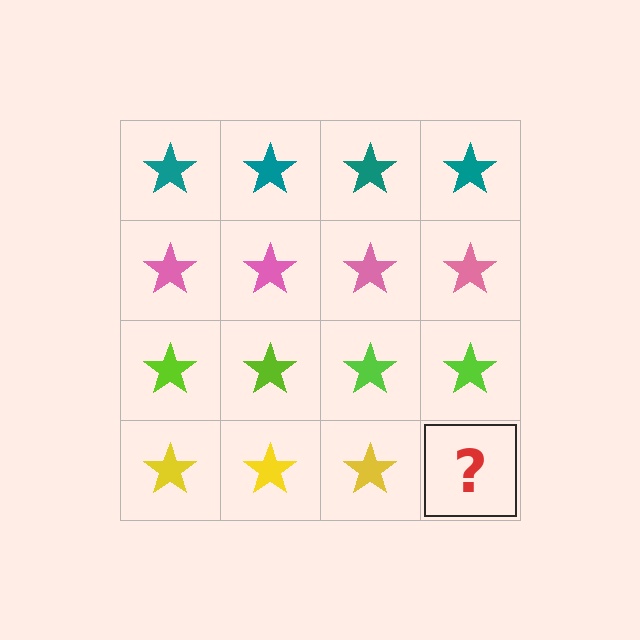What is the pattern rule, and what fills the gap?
The rule is that each row has a consistent color. The gap should be filled with a yellow star.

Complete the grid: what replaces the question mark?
The question mark should be replaced with a yellow star.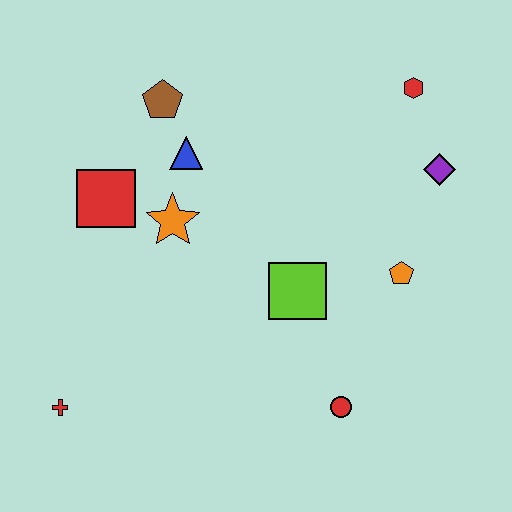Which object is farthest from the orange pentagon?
The red cross is farthest from the orange pentagon.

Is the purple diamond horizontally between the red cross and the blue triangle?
No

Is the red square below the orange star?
No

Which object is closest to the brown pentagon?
The blue triangle is closest to the brown pentagon.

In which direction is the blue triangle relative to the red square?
The blue triangle is to the right of the red square.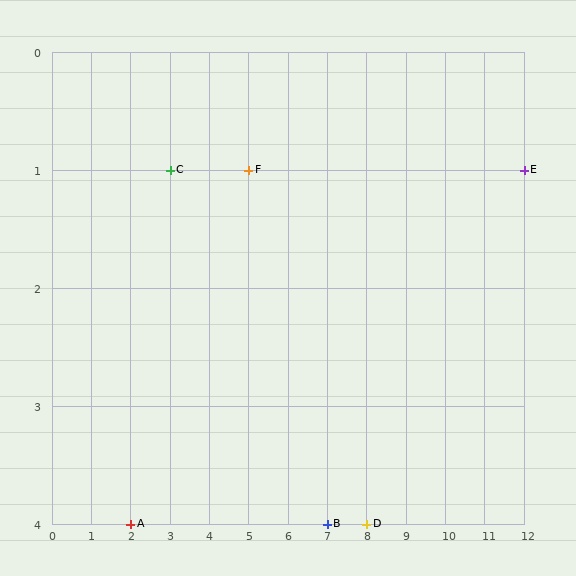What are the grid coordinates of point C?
Point C is at grid coordinates (3, 1).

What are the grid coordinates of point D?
Point D is at grid coordinates (8, 4).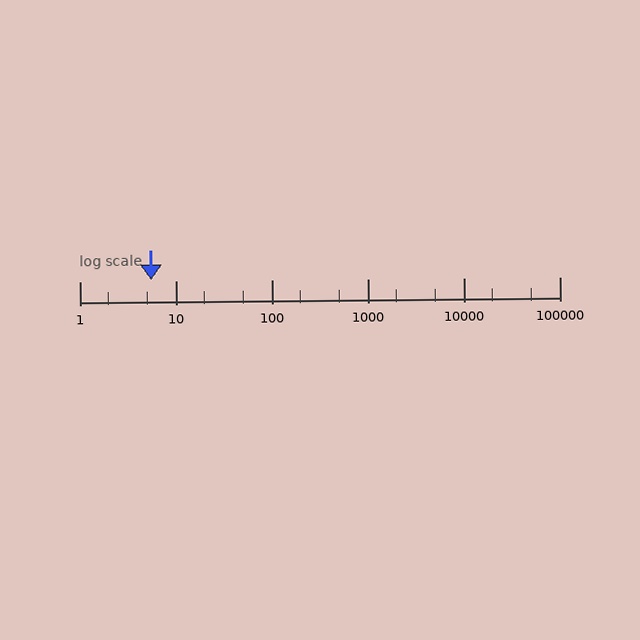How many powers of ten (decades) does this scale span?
The scale spans 5 decades, from 1 to 100000.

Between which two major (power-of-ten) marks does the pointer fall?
The pointer is between 1 and 10.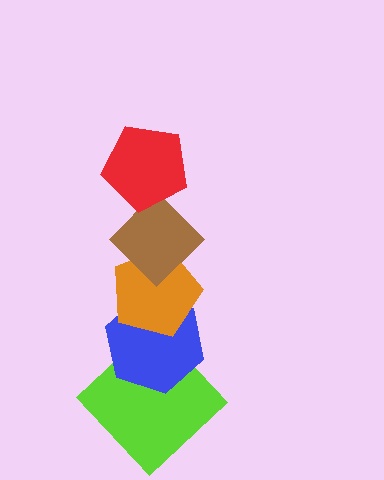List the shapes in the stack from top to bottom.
From top to bottom: the red pentagon, the brown diamond, the orange pentagon, the blue hexagon, the lime diamond.